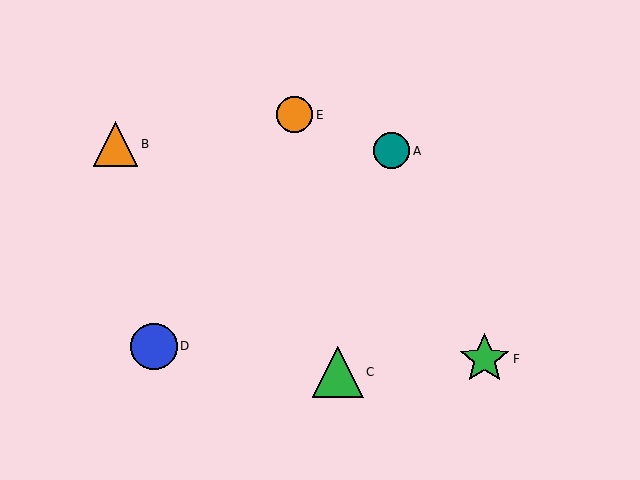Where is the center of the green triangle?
The center of the green triangle is at (338, 372).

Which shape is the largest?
The green star (labeled F) is the largest.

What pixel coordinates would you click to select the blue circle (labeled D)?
Click at (154, 346) to select the blue circle D.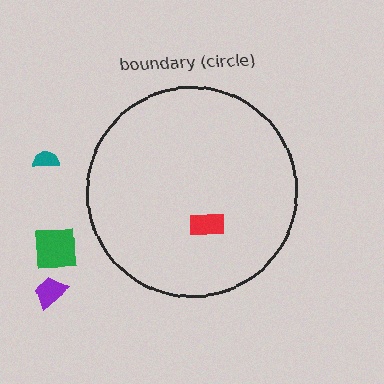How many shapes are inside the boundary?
1 inside, 3 outside.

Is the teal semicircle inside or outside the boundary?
Outside.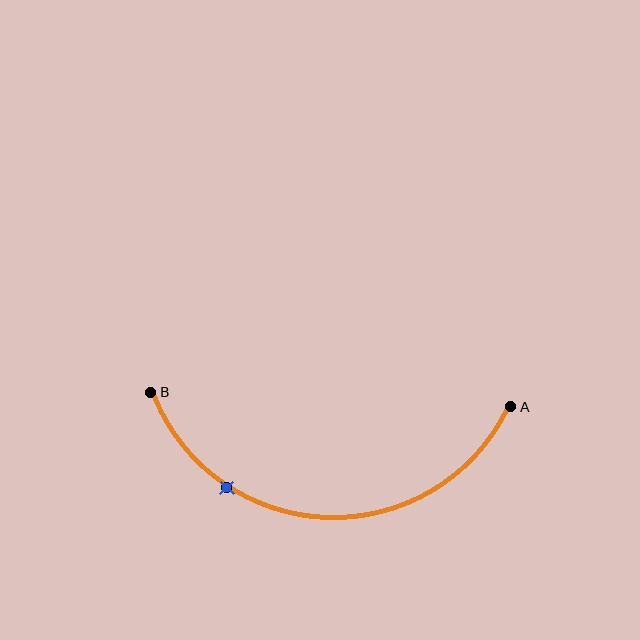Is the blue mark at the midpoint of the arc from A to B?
No. The blue mark lies on the arc but is closer to endpoint B. The arc midpoint would be at the point on the curve equidistant along the arc from both A and B.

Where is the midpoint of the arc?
The arc midpoint is the point on the curve farthest from the straight line joining A and B. It sits below that line.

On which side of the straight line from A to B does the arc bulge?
The arc bulges below the straight line connecting A and B.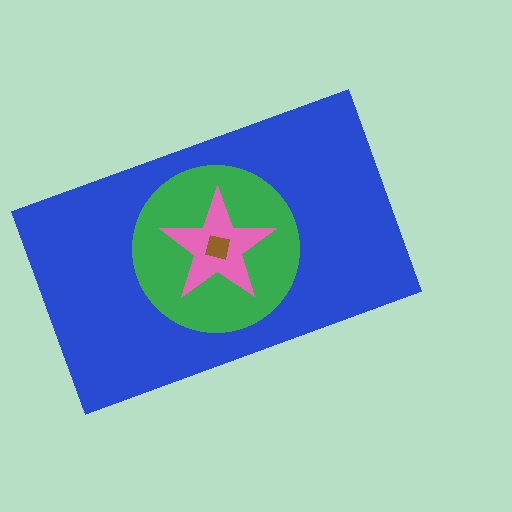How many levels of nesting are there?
4.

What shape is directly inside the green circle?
The pink star.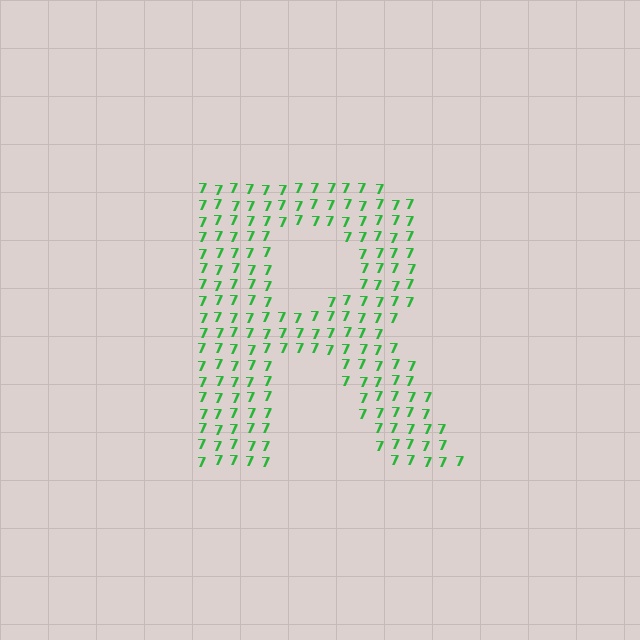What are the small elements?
The small elements are digit 7's.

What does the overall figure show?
The overall figure shows the letter R.